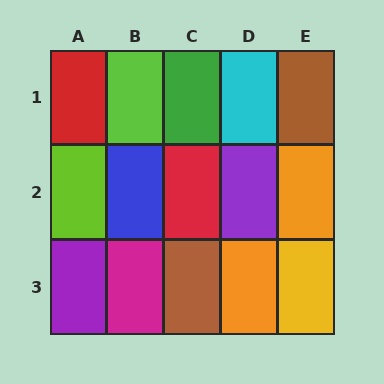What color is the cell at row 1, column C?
Green.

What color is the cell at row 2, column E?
Orange.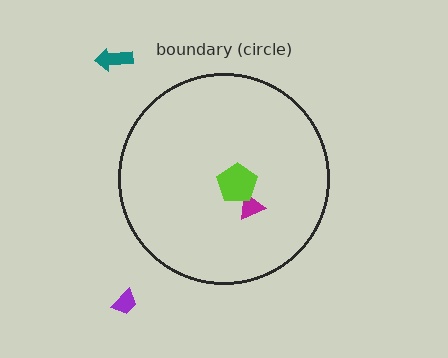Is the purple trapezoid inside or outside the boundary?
Outside.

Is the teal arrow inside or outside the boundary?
Outside.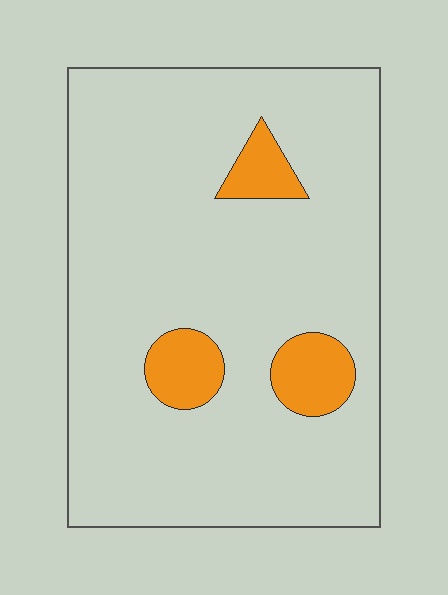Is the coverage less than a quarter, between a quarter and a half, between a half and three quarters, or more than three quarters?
Less than a quarter.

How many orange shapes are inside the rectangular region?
3.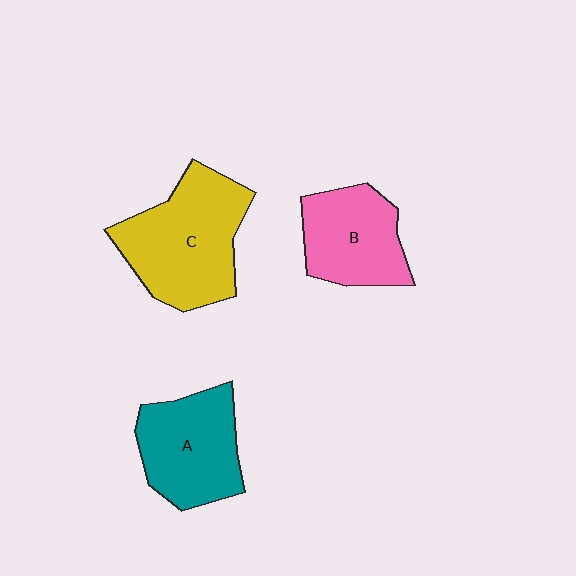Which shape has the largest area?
Shape C (yellow).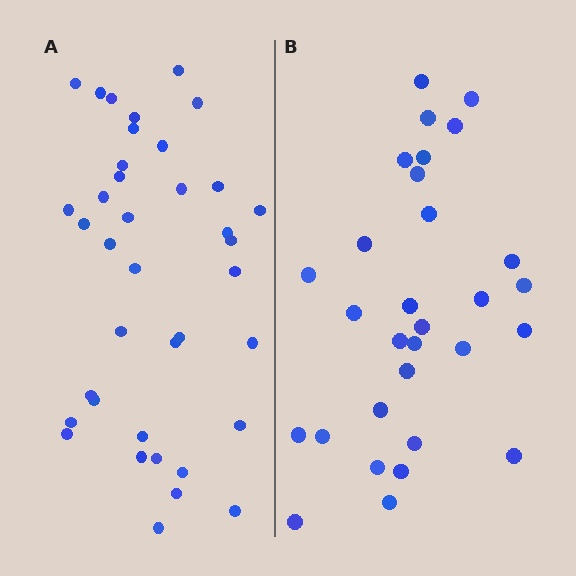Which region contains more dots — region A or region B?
Region A (the left region) has more dots.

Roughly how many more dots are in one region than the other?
Region A has roughly 8 or so more dots than region B.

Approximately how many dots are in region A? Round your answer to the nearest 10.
About 40 dots. (The exact count is 38, which rounds to 40.)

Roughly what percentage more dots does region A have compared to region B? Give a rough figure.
About 25% more.